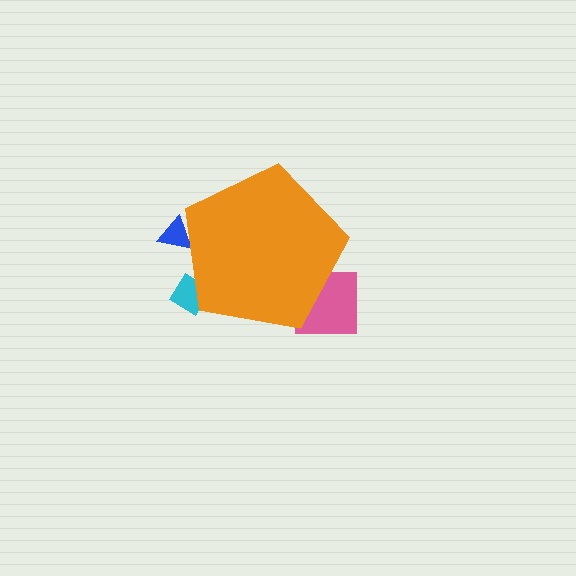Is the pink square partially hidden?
Yes, the pink square is partially hidden behind the orange pentagon.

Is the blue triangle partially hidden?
Yes, the blue triangle is partially hidden behind the orange pentagon.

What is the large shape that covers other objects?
An orange pentagon.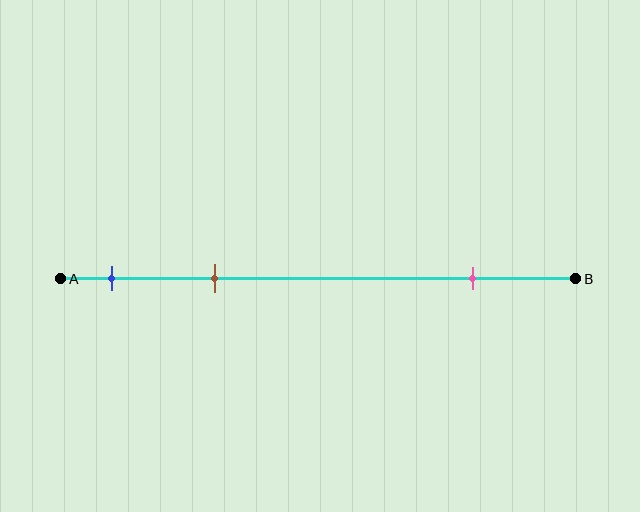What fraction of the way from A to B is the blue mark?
The blue mark is approximately 10% (0.1) of the way from A to B.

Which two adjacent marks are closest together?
The blue and brown marks are the closest adjacent pair.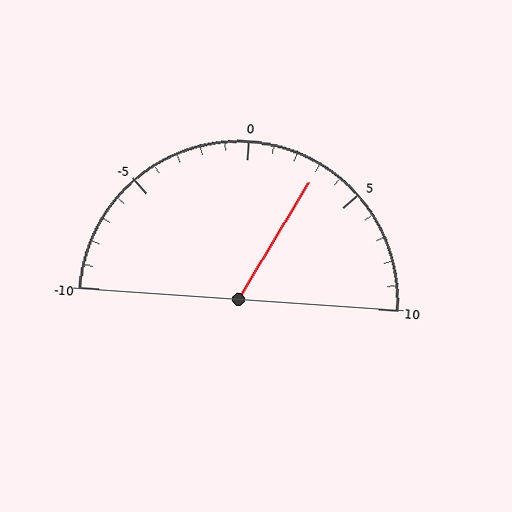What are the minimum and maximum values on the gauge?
The gauge ranges from -10 to 10.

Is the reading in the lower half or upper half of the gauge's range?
The reading is in the upper half of the range (-10 to 10).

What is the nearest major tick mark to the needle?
The nearest major tick mark is 5.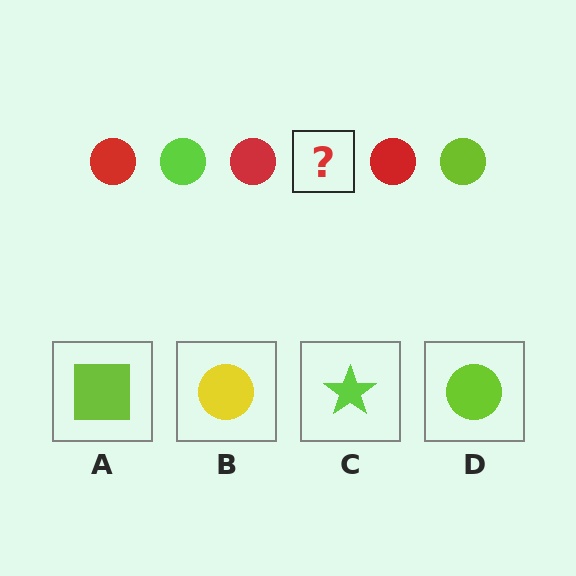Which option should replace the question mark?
Option D.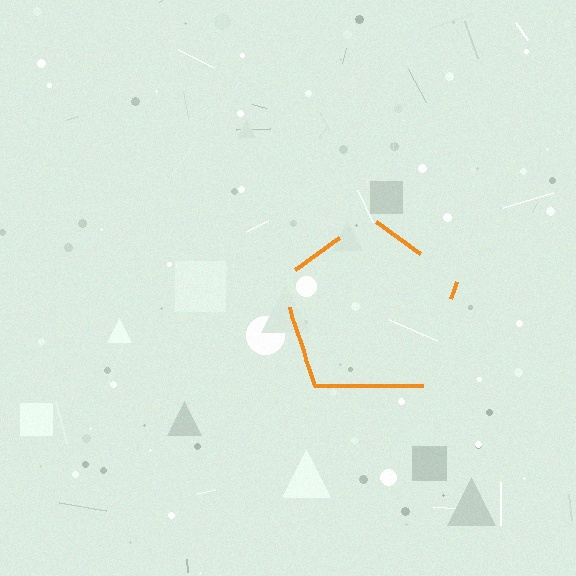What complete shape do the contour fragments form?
The contour fragments form a pentagon.